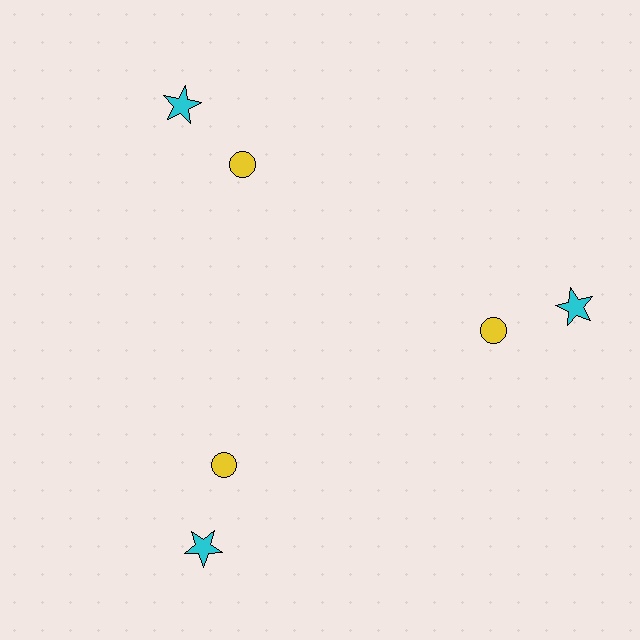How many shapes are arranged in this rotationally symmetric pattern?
There are 6 shapes, arranged in 3 groups of 2.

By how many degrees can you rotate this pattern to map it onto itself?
The pattern maps onto itself every 120 degrees of rotation.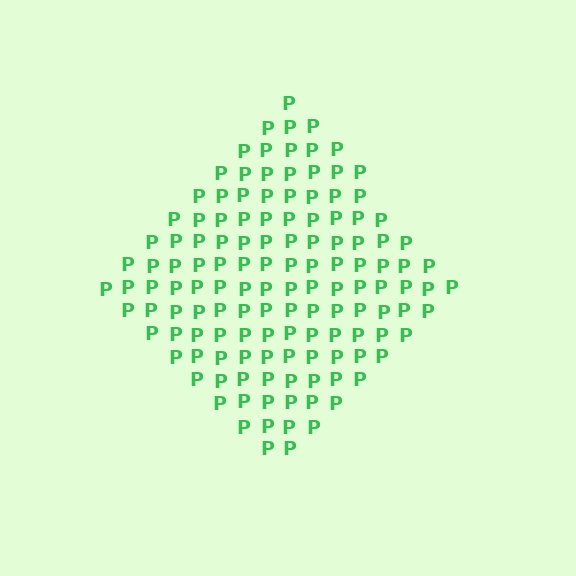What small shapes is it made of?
It is made of small letter P's.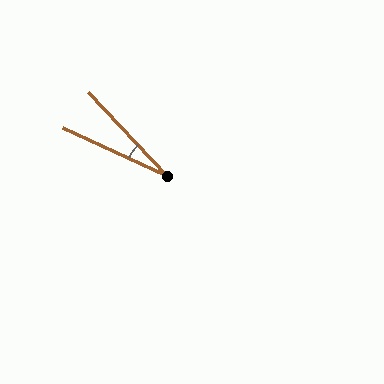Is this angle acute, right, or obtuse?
It is acute.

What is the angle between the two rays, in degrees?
Approximately 22 degrees.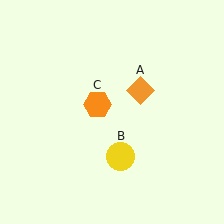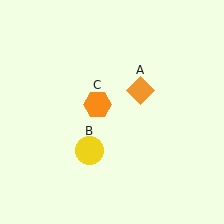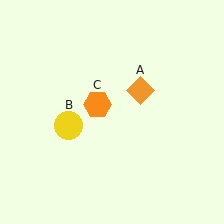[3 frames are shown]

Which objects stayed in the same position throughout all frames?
Orange diamond (object A) and orange hexagon (object C) remained stationary.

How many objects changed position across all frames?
1 object changed position: yellow circle (object B).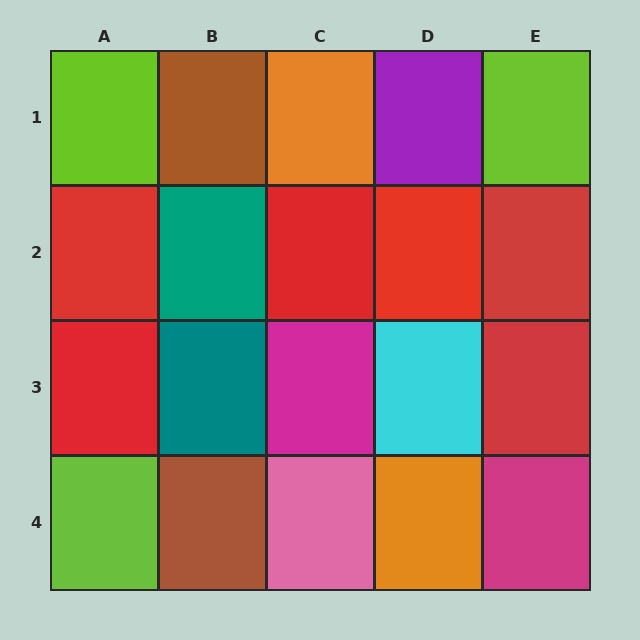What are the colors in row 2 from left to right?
Red, teal, red, red, red.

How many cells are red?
6 cells are red.